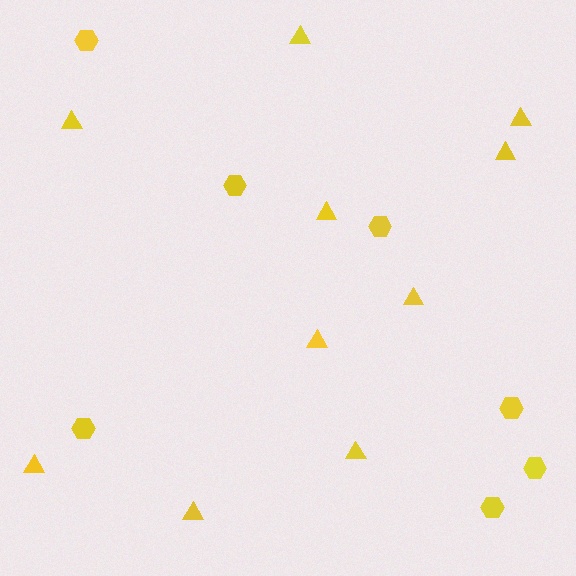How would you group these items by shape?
There are 2 groups: one group of hexagons (7) and one group of triangles (10).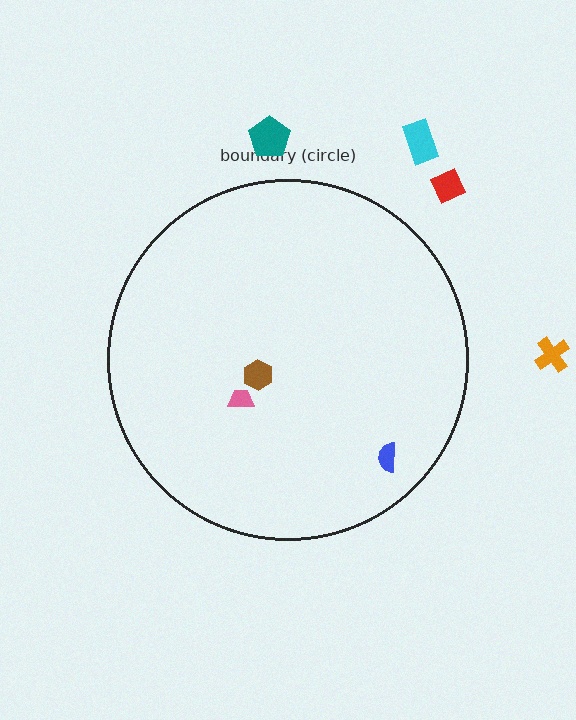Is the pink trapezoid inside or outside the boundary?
Inside.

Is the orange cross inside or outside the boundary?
Outside.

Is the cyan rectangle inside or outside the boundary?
Outside.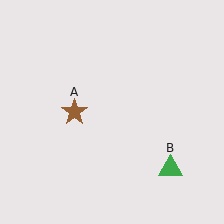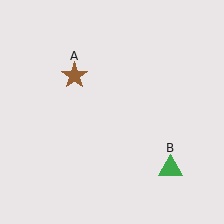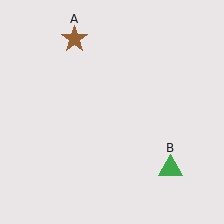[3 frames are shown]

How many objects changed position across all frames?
1 object changed position: brown star (object A).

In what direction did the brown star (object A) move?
The brown star (object A) moved up.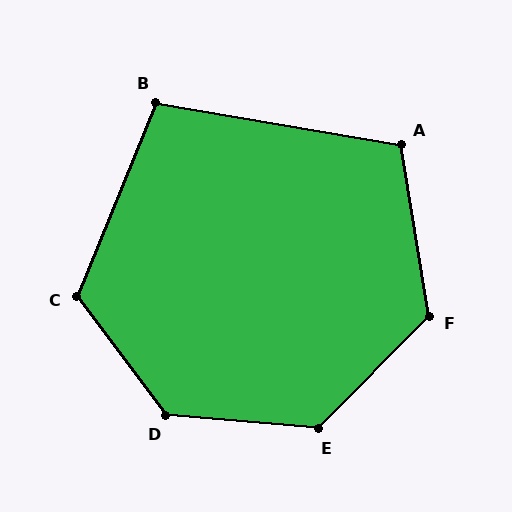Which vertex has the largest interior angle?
D, at approximately 131 degrees.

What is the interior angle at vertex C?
Approximately 121 degrees (obtuse).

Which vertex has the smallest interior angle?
B, at approximately 102 degrees.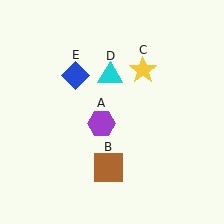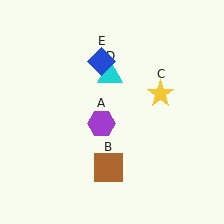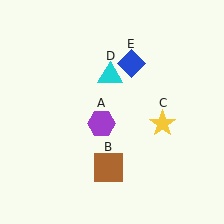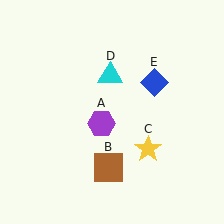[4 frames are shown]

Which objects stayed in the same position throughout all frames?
Purple hexagon (object A) and brown square (object B) and cyan triangle (object D) remained stationary.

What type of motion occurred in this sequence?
The yellow star (object C), blue diamond (object E) rotated clockwise around the center of the scene.